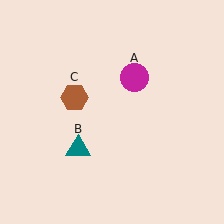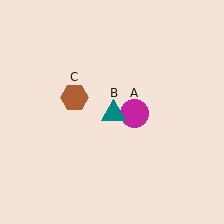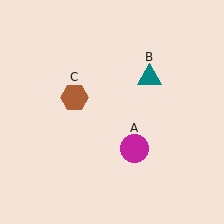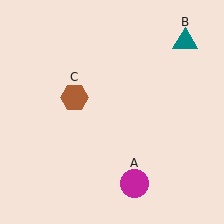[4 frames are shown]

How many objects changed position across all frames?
2 objects changed position: magenta circle (object A), teal triangle (object B).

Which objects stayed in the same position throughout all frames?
Brown hexagon (object C) remained stationary.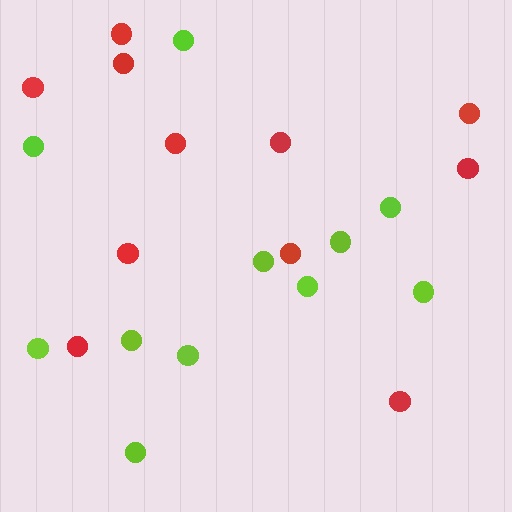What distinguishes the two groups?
There are 2 groups: one group of red circles (11) and one group of lime circles (11).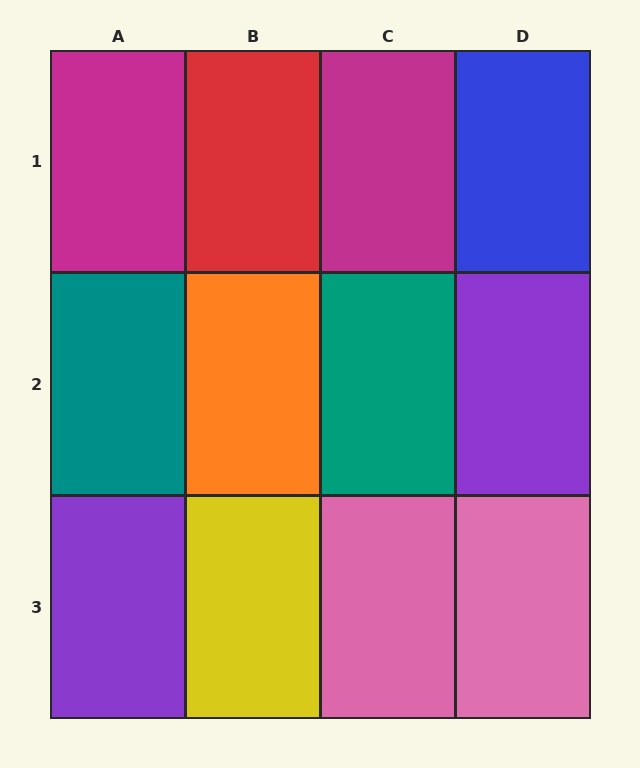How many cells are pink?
2 cells are pink.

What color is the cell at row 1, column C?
Magenta.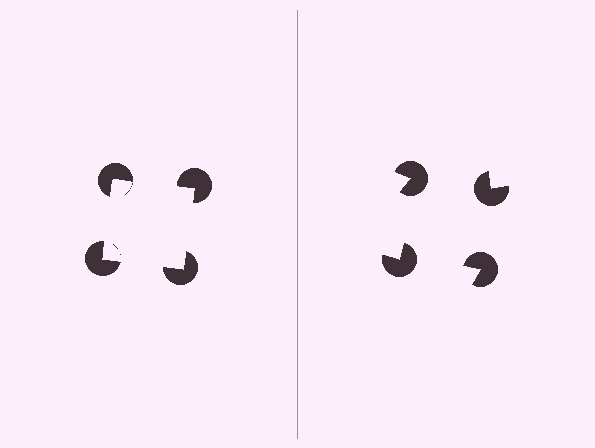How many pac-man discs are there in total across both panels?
8 — 4 on each side.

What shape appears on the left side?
An illusory square.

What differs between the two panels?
The pac-man discs are positioned identically on both sides; only the wedge orientations differ. On the left they align to a square; on the right they are misaligned.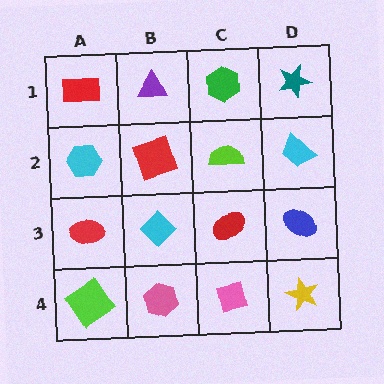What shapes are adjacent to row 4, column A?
A red ellipse (row 3, column A), a pink hexagon (row 4, column B).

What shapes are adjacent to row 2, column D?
A teal star (row 1, column D), a blue ellipse (row 3, column D), a lime semicircle (row 2, column C).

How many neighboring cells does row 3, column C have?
4.